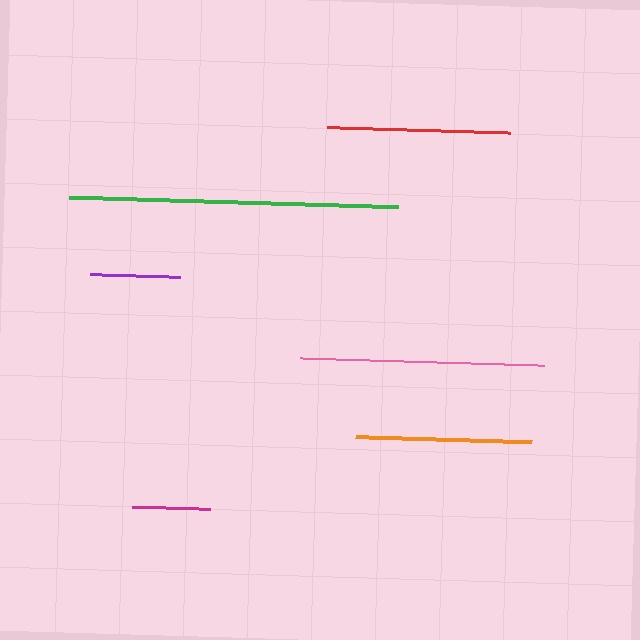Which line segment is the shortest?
The magenta line is the shortest at approximately 78 pixels.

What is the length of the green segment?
The green segment is approximately 329 pixels long.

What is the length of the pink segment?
The pink segment is approximately 245 pixels long.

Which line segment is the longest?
The green line is the longest at approximately 329 pixels.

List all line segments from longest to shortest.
From longest to shortest: green, pink, red, orange, purple, magenta.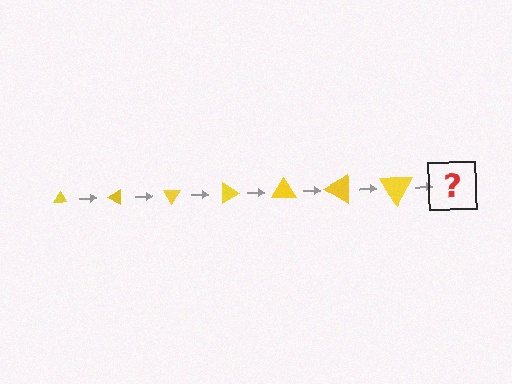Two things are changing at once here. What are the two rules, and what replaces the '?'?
The two rules are that the triangle grows larger each step and it rotates 30 degrees each step. The '?' should be a triangle, larger than the previous one and rotated 210 degrees from the start.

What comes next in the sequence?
The next element should be a triangle, larger than the previous one and rotated 210 degrees from the start.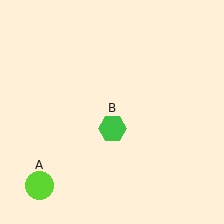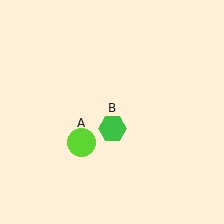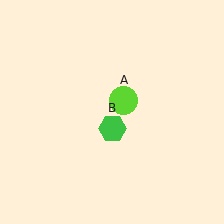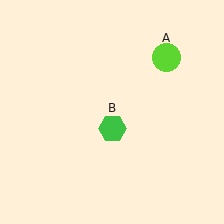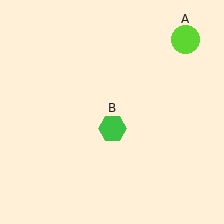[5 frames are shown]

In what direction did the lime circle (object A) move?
The lime circle (object A) moved up and to the right.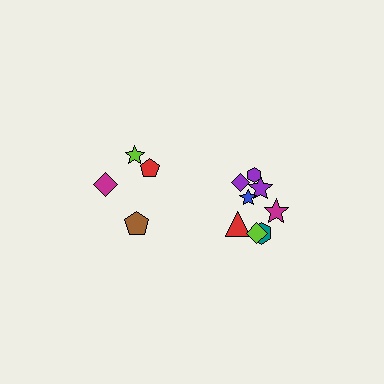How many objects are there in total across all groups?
There are 12 objects.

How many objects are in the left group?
There are 4 objects.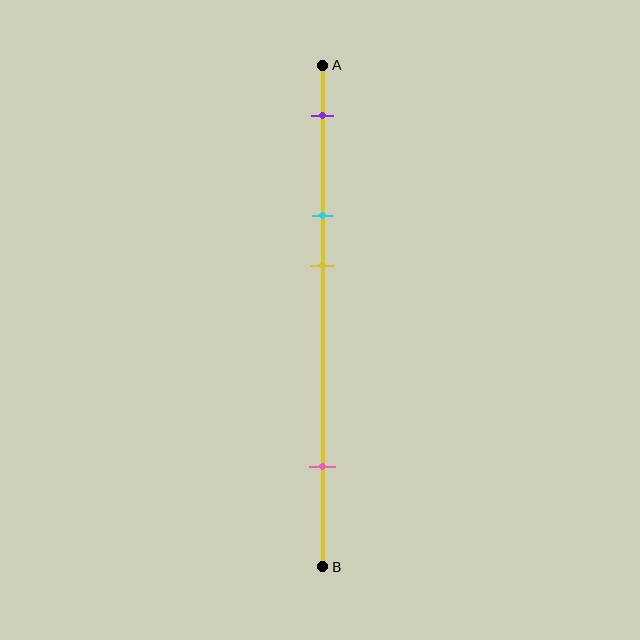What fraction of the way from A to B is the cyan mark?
The cyan mark is approximately 30% (0.3) of the way from A to B.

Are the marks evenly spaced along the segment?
No, the marks are not evenly spaced.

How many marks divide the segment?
There are 4 marks dividing the segment.